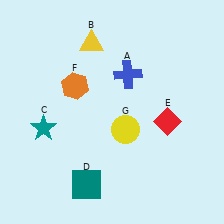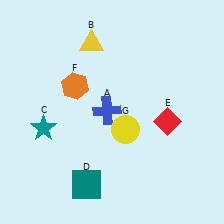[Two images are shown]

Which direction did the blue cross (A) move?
The blue cross (A) moved down.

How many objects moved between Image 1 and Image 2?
1 object moved between the two images.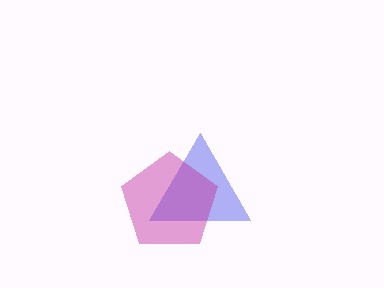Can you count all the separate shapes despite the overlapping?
Yes, there are 2 separate shapes.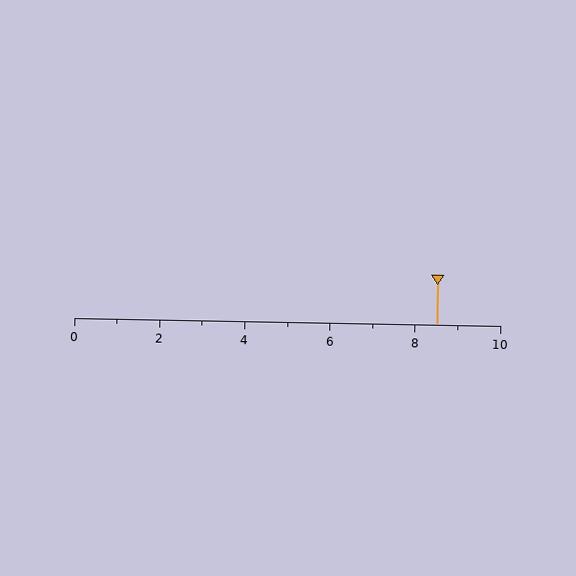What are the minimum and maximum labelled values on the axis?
The axis runs from 0 to 10.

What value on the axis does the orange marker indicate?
The marker indicates approximately 8.5.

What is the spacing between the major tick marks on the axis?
The major ticks are spaced 2 apart.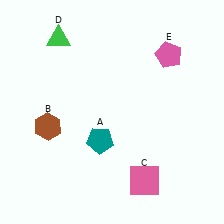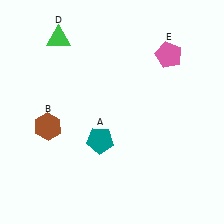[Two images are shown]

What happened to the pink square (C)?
The pink square (C) was removed in Image 2. It was in the bottom-right area of Image 1.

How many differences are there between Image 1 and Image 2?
There is 1 difference between the two images.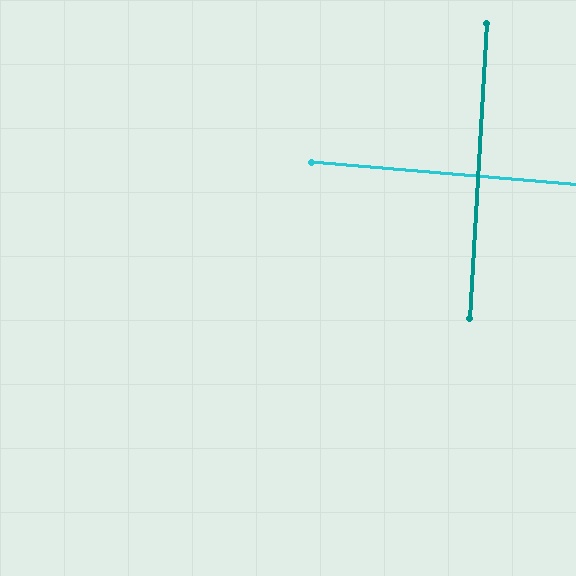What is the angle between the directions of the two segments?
Approximately 88 degrees.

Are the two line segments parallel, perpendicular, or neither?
Perpendicular — they meet at approximately 88°.